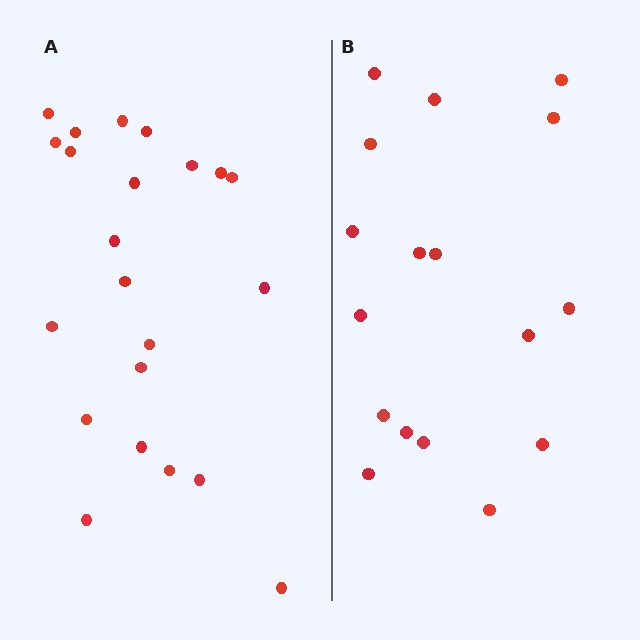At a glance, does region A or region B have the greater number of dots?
Region A (the left region) has more dots.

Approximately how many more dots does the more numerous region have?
Region A has about 5 more dots than region B.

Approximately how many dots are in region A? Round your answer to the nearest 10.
About 20 dots. (The exact count is 22, which rounds to 20.)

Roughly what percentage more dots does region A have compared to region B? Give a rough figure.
About 30% more.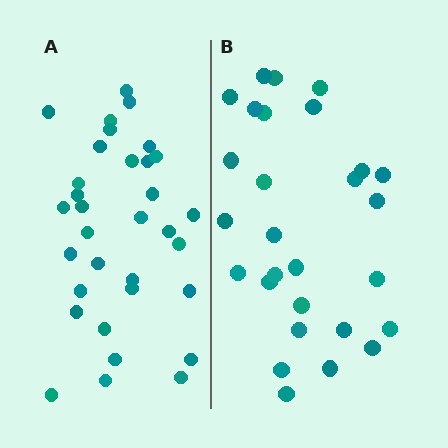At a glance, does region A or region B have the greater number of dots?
Region A (the left region) has more dots.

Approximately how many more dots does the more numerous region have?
Region A has about 5 more dots than region B.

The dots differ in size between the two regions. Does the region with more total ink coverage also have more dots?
No. Region B has more total ink coverage because its dots are larger, but region A actually contains more individual dots. Total area can be misleading — the number of items is what matters here.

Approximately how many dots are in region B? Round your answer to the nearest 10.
About 30 dots. (The exact count is 28, which rounds to 30.)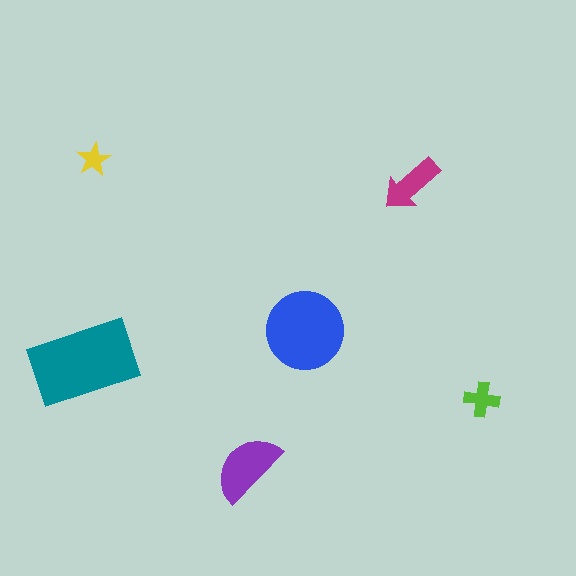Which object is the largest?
The teal rectangle.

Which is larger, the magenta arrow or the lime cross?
The magenta arrow.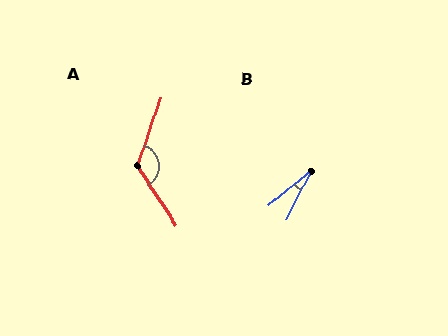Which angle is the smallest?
B, at approximately 23 degrees.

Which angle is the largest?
A, at approximately 128 degrees.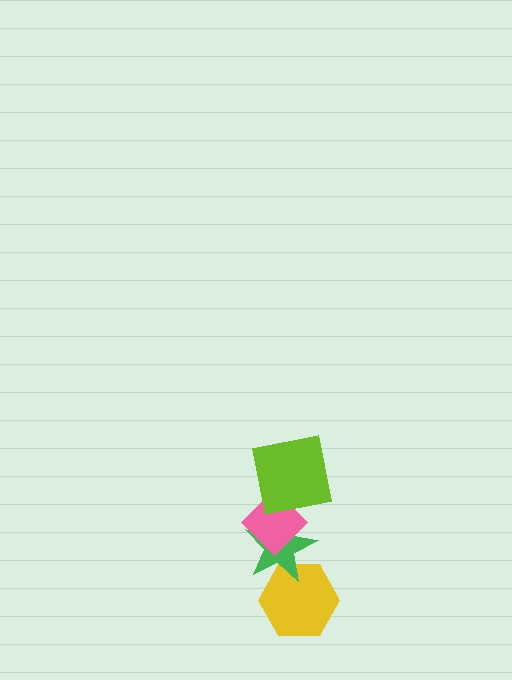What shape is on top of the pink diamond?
The lime square is on top of the pink diamond.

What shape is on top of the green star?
The pink diamond is on top of the green star.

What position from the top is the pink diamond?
The pink diamond is 2nd from the top.